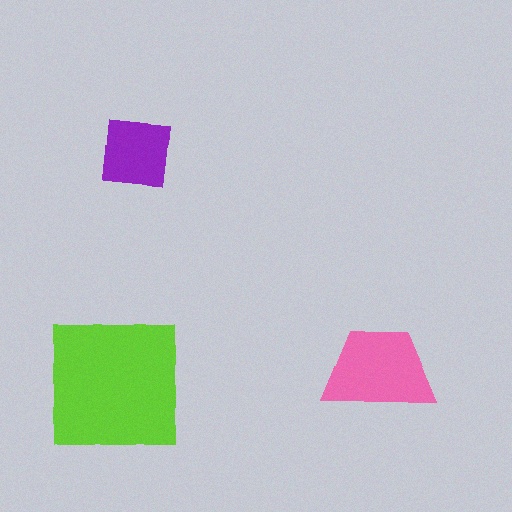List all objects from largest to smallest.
The lime square, the pink trapezoid, the purple square.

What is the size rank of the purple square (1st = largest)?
3rd.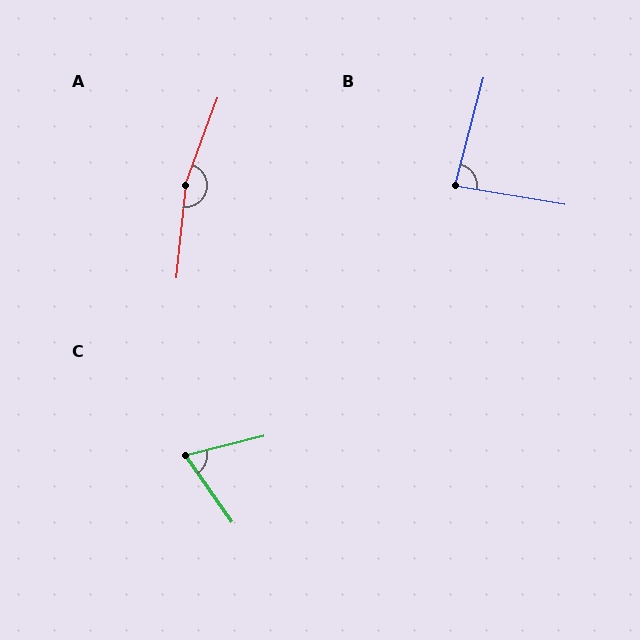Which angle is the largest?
A, at approximately 166 degrees.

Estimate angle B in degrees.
Approximately 85 degrees.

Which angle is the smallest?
C, at approximately 69 degrees.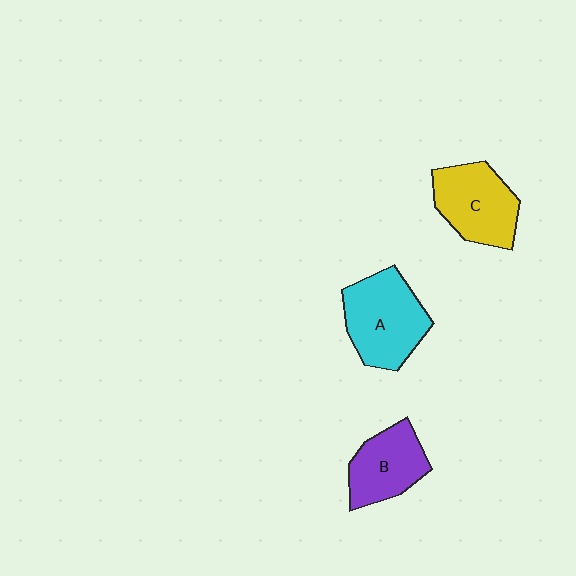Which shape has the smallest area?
Shape B (purple).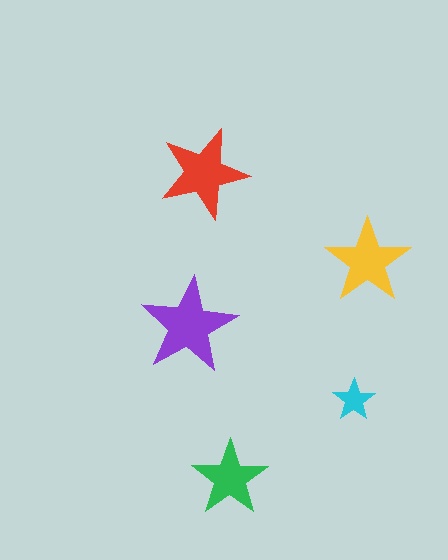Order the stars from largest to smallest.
the purple one, the red one, the yellow one, the green one, the cyan one.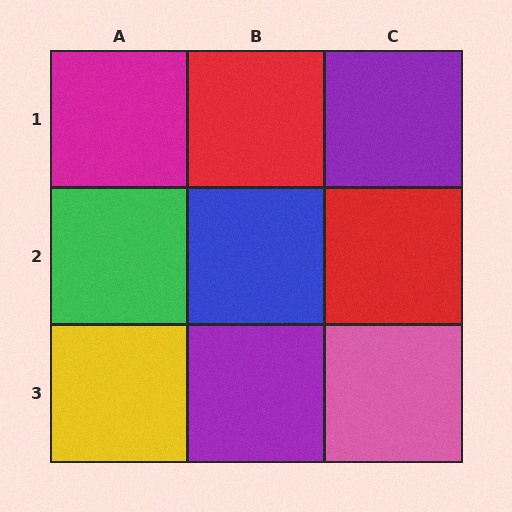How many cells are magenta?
1 cell is magenta.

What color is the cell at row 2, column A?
Green.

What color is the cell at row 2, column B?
Blue.